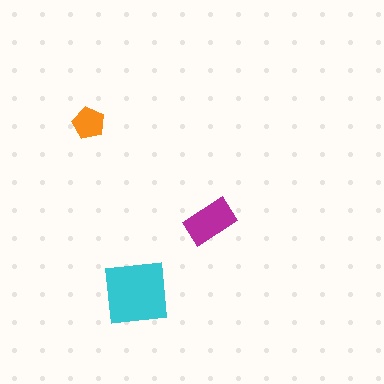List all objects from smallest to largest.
The orange pentagon, the magenta rectangle, the cyan square.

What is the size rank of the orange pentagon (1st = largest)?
3rd.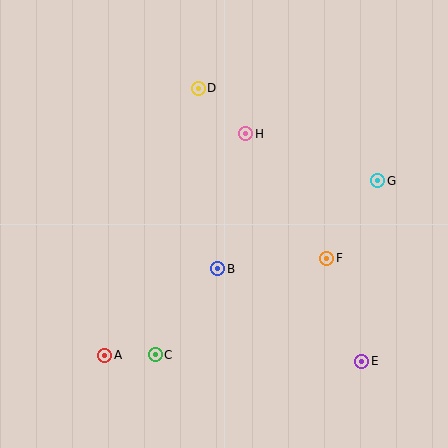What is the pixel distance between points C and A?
The distance between C and A is 50 pixels.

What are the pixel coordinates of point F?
Point F is at (327, 258).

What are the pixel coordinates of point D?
Point D is at (198, 88).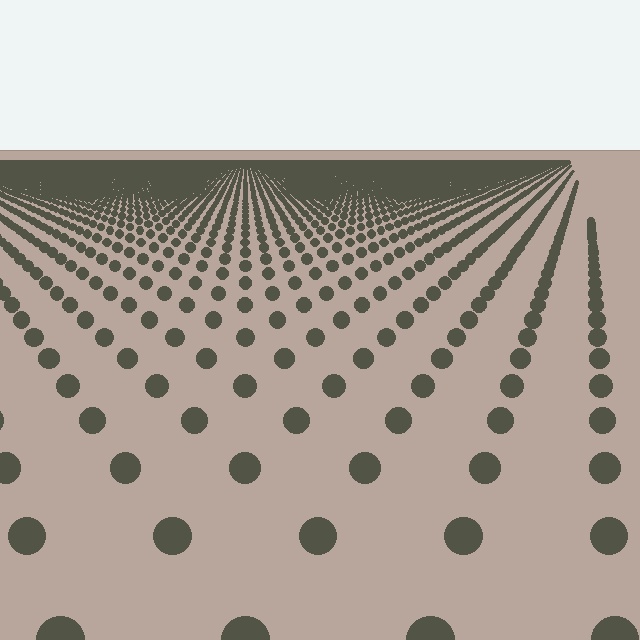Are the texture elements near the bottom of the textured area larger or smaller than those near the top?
Larger. Near the bottom, elements are closer to the viewer and appear at a bigger on-screen size.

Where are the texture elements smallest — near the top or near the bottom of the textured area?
Near the top.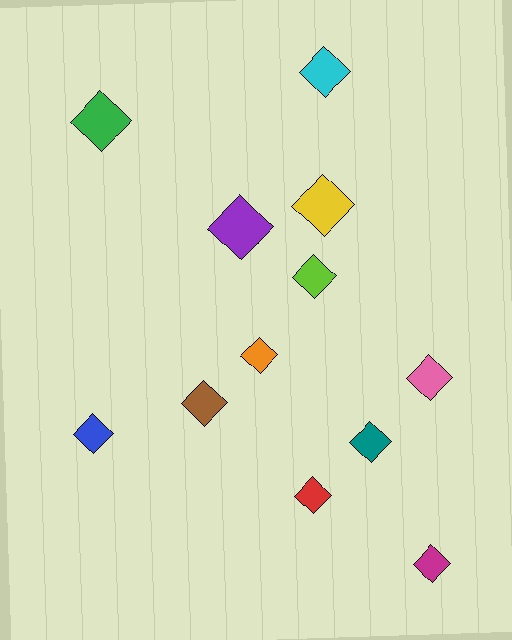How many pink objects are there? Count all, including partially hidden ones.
There is 1 pink object.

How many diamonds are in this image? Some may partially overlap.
There are 12 diamonds.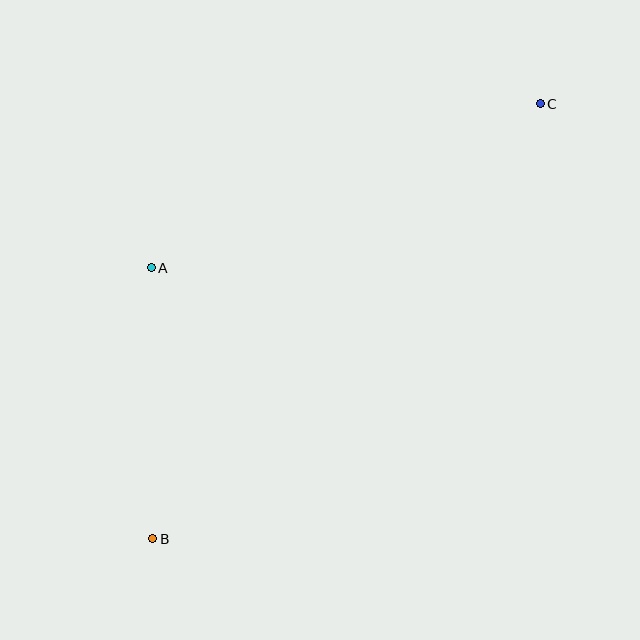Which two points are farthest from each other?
Points B and C are farthest from each other.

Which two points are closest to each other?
Points A and B are closest to each other.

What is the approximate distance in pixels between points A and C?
The distance between A and C is approximately 422 pixels.